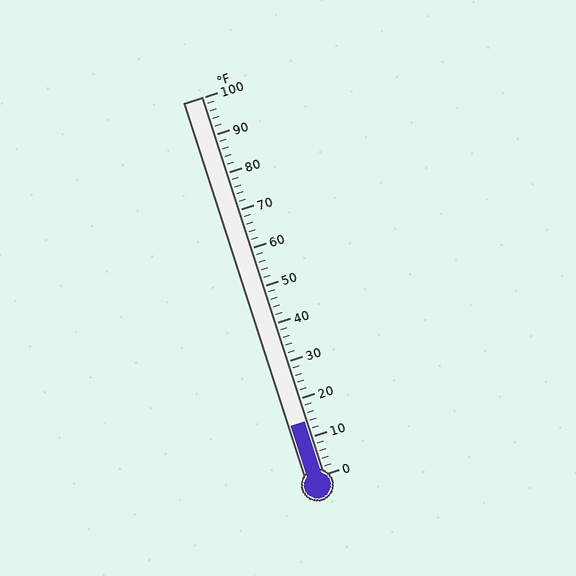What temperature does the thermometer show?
The thermometer shows approximately 14°F.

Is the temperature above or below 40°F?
The temperature is below 40°F.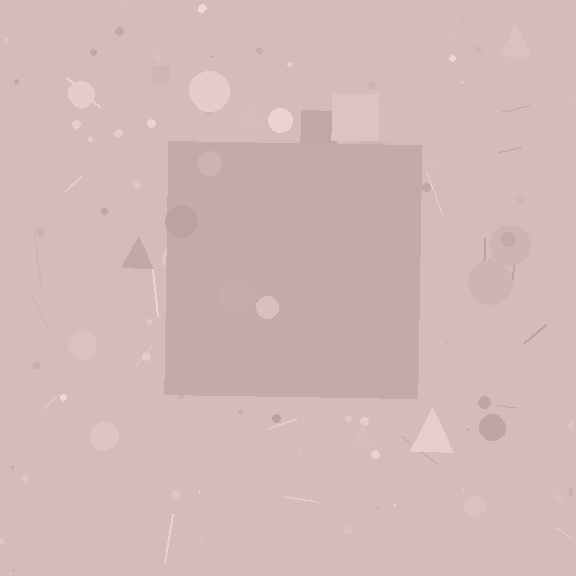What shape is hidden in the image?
A square is hidden in the image.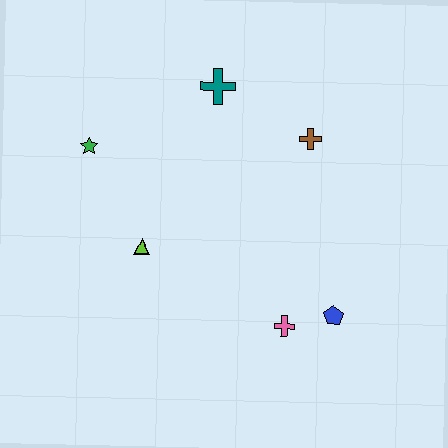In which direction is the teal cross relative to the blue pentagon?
The teal cross is above the blue pentagon.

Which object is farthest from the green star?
The blue pentagon is farthest from the green star.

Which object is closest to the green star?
The lime triangle is closest to the green star.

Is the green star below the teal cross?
Yes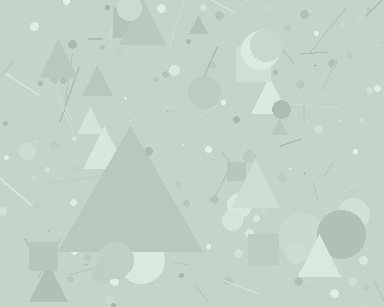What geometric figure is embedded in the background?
A triangle is embedded in the background.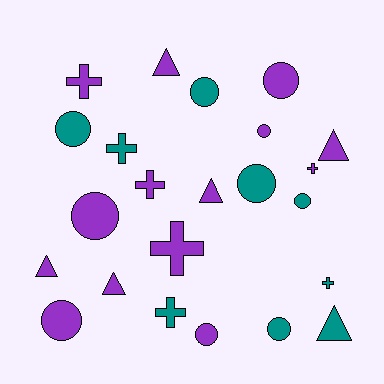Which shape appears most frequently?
Circle, with 10 objects.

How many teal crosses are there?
There are 3 teal crosses.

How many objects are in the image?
There are 23 objects.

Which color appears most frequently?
Purple, with 14 objects.